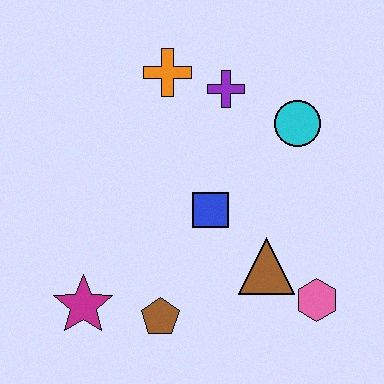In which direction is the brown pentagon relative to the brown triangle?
The brown pentagon is to the left of the brown triangle.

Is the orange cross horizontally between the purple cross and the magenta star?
Yes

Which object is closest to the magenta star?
The brown pentagon is closest to the magenta star.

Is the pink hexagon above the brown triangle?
No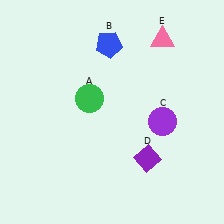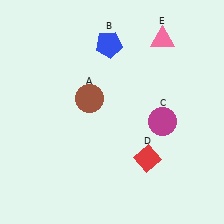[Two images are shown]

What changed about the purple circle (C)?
In Image 1, C is purple. In Image 2, it changed to magenta.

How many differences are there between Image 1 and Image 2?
There are 3 differences between the two images.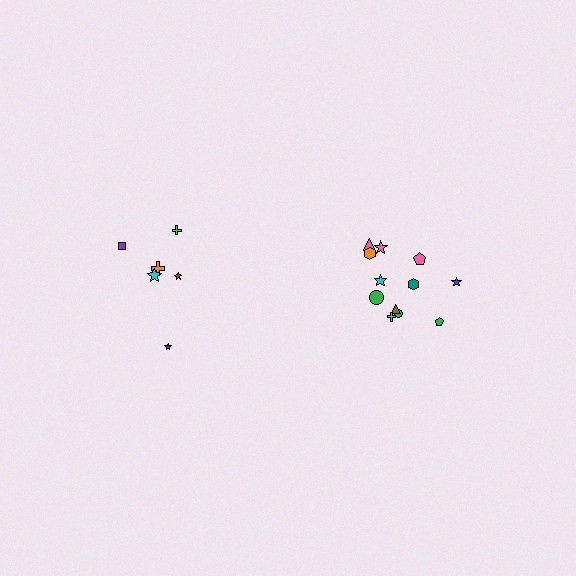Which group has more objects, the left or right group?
The right group.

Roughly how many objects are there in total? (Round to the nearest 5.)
Roughly 20 objects in total.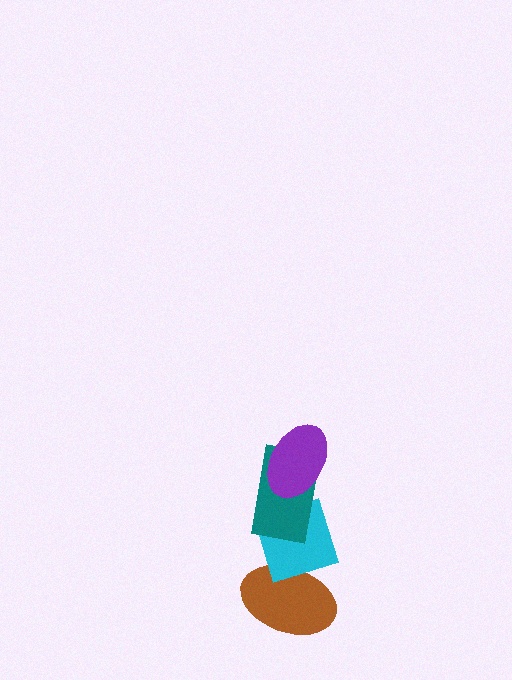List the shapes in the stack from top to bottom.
From top to bottom: the purple ellipse, the teal rectangle, the cyan diamond, the brown ellipse.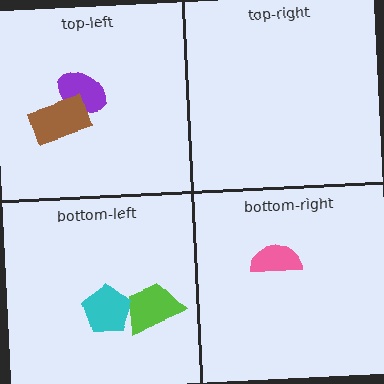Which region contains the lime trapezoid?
The bottom-left region.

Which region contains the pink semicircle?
The bottom-right region.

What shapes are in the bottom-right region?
The pink semicircle.